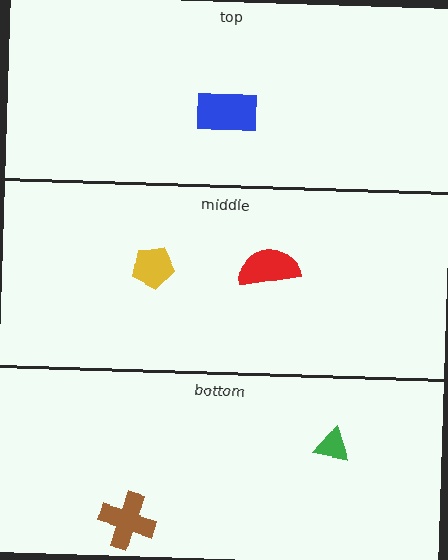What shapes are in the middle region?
The red semicircle, the yellow pentagon.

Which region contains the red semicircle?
The middle region.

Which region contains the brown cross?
The bottom region.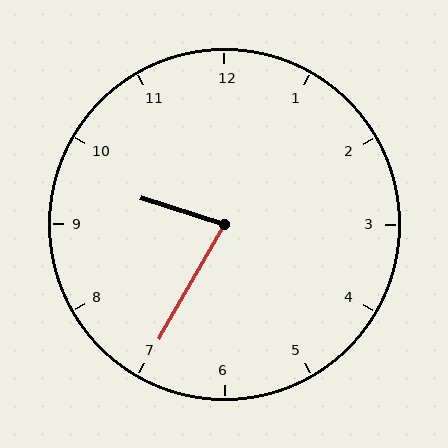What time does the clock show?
9:35.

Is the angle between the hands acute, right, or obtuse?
It is acute.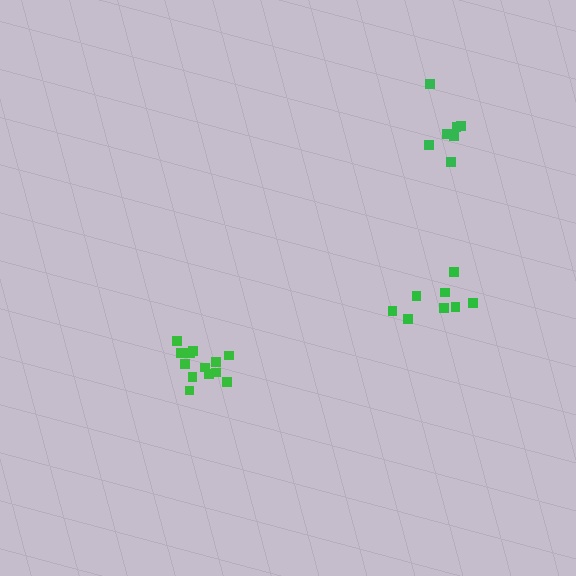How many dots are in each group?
Group 1: 8 dots, Group 2: 8 dots, Group 3: 13 dots (29 total).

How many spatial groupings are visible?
There are 3 spatial groupings.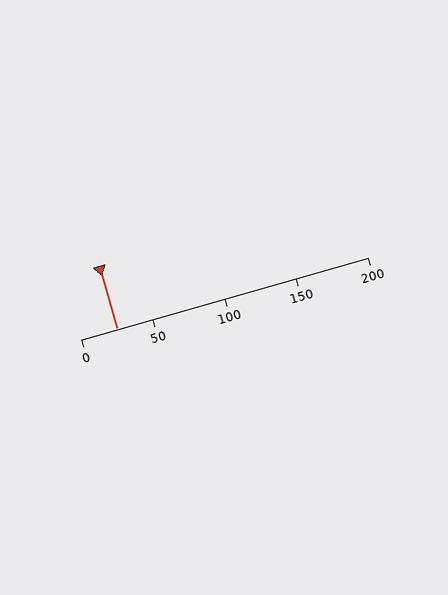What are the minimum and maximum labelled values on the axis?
The axis runs from 0 to 200.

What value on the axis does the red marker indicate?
The marker indicates approximately 25.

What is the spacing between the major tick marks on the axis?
The major ticks are spaced 50 apart.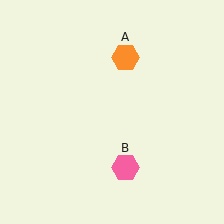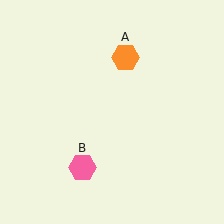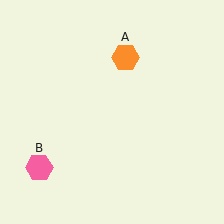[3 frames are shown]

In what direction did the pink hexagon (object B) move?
The pink hexagon (object B) moved left.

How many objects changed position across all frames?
1 object changed position: pink hexagon (object B).